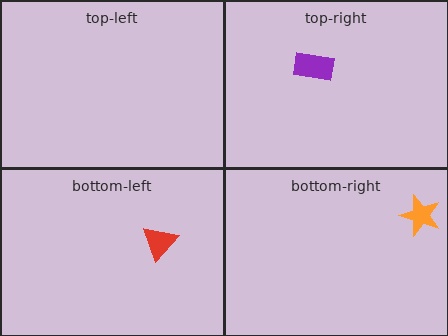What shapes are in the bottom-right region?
The orange star.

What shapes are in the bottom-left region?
The red triangle.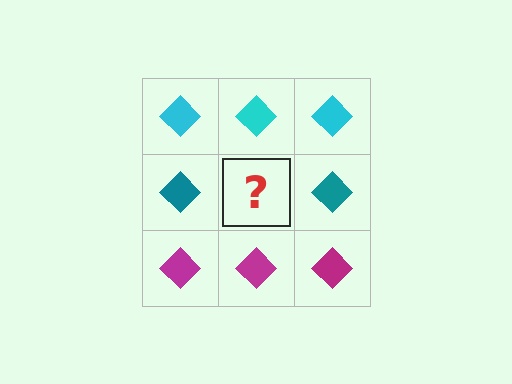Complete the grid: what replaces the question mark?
The question mark should be replaced with a teal diamond.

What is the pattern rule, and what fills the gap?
The rule is that each row has a consistent color. The gap should be filled with a teal diamond.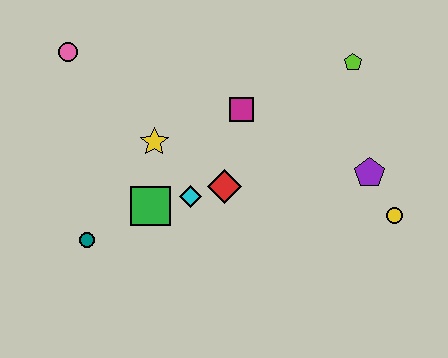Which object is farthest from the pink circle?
The yellow circle is farthest from the pink circle.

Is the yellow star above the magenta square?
No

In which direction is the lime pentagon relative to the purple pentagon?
The lime pentagon is above the purple pentagon.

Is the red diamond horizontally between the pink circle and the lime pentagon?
Yes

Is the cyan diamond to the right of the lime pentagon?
No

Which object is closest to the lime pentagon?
The purple pentagon is closest to the lime pentagon.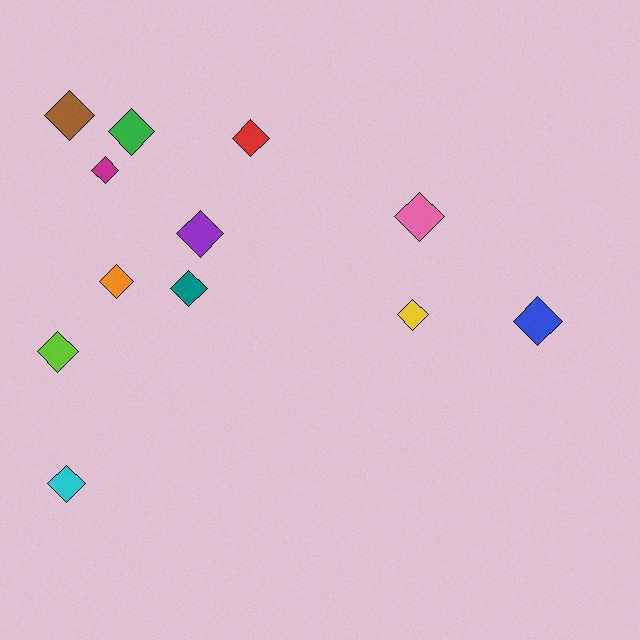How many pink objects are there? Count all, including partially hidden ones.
There is 1 pink object.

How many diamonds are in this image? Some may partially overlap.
There are 12 diamonds.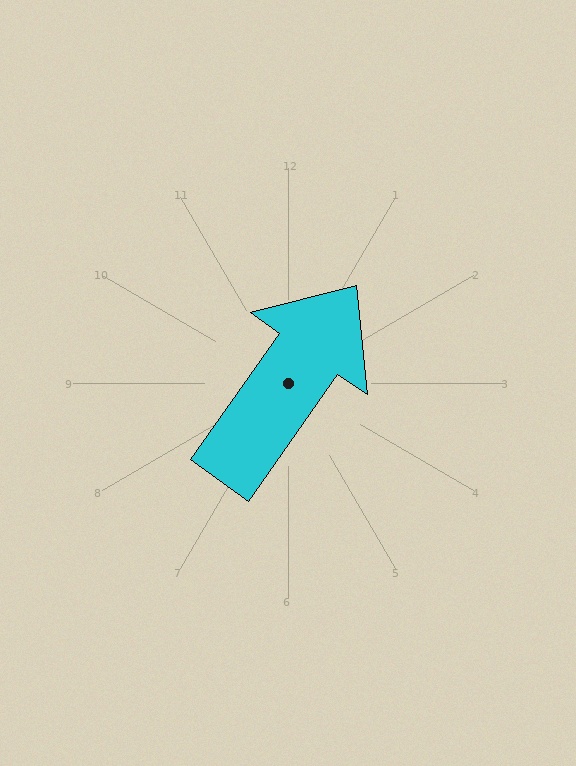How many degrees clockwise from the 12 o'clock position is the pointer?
Approximately 35 degrees.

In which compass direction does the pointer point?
Northeast.